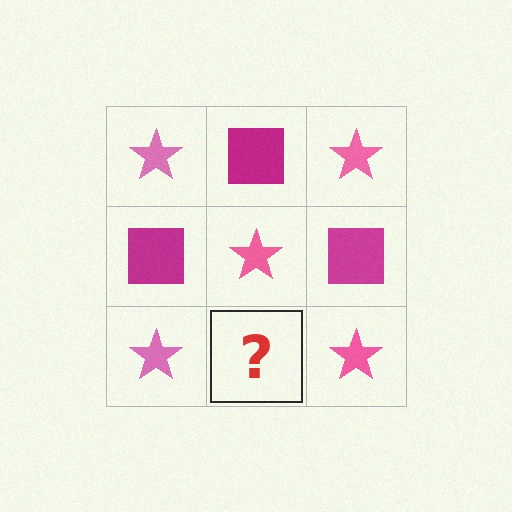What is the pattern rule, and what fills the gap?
The rule is that it alternates pink star and magenta square in a checkerboard pattern. The gap should be filled with a magenta square.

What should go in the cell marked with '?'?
The missing cell should contain a magenta square.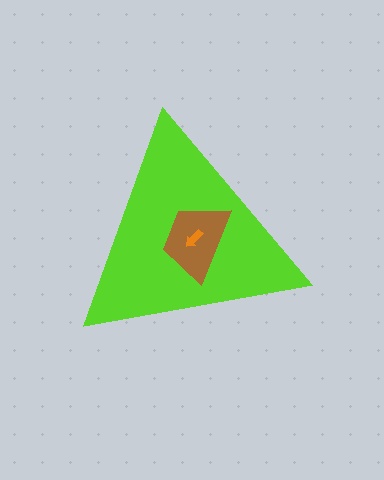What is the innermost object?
The orange arrow.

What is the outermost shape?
The lime triangle.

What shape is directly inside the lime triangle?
The brown trapezoid.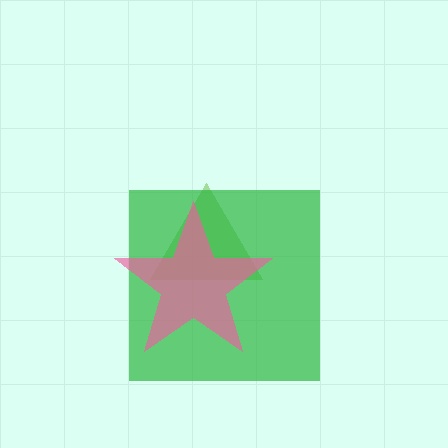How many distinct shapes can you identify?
There are 3 distinct shapes: a lime triangle, a green square, a pink star.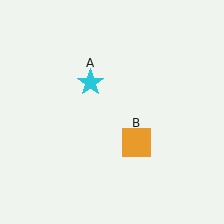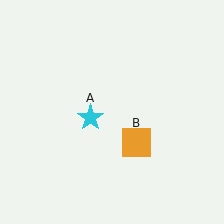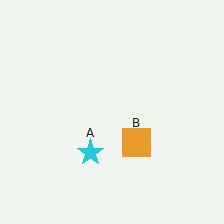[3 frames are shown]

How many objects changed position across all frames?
1 object changed position: cyan star (object A).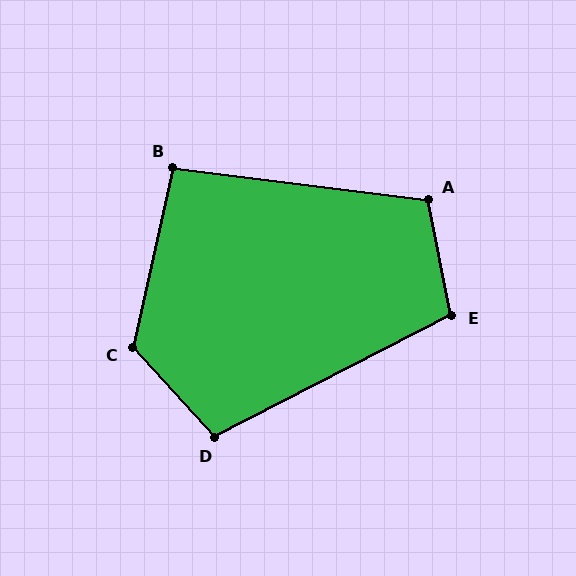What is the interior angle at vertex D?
Approximately 105 degrees (obtuse).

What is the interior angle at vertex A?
Approximately 108 degrees (obtuse).